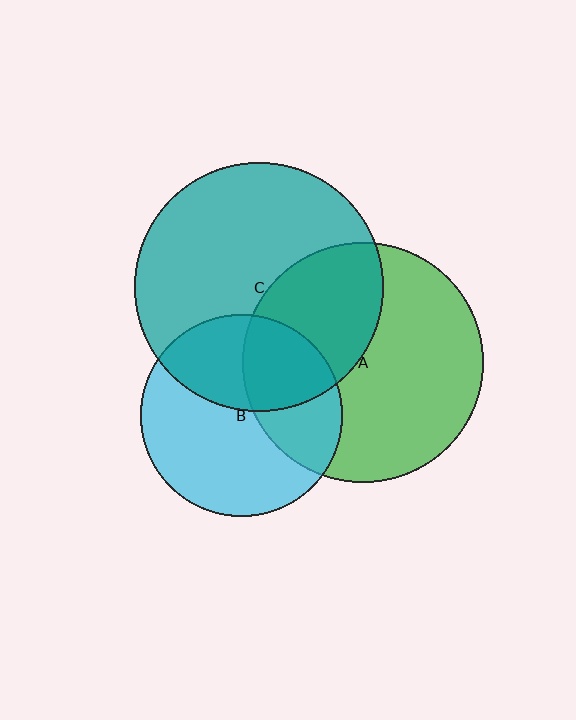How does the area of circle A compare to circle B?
Approximately 1.4 times.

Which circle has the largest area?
Circle C (teal).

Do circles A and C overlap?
Yes.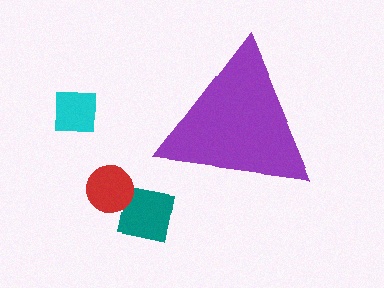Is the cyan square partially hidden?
No, the cyan square is fully visible.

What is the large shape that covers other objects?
A purple triangle.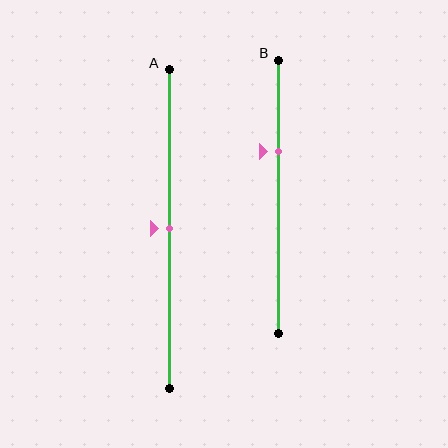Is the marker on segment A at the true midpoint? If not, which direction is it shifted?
Yes, the marker on segment A is at the true midpoint.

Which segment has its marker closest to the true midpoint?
Segment A has its marker closest to the true midpoint.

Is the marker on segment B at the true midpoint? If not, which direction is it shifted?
No, the marker on segment B is shifted upward by about 17% of the segment length.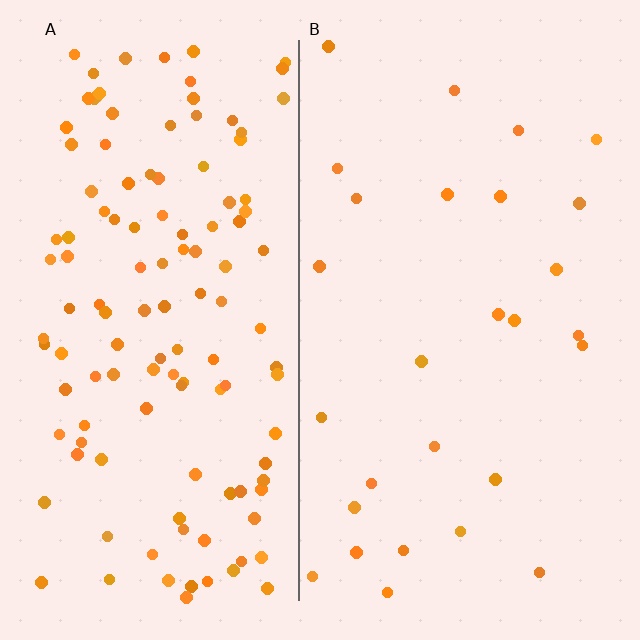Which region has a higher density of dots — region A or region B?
A (the left).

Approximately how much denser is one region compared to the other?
Approximately 4.4× — region A over region B.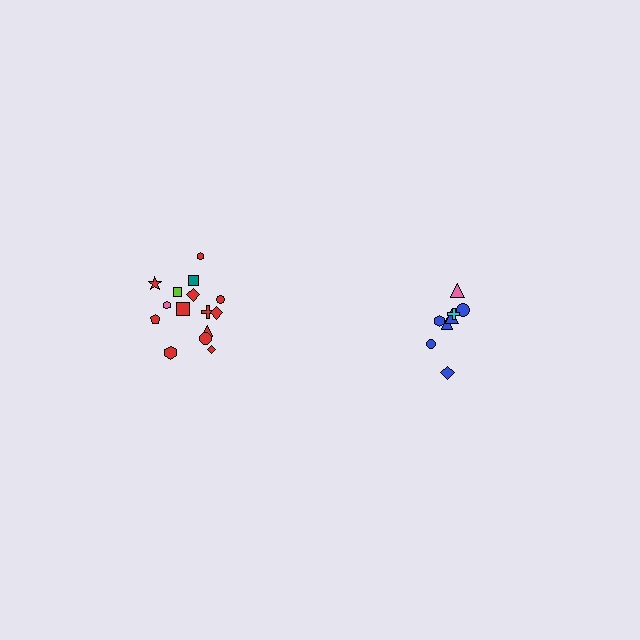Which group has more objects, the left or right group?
The left group.